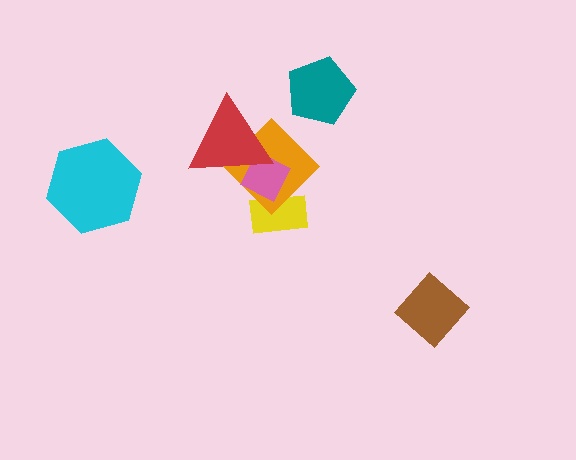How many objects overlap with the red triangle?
2 objects overlap with the red triangle.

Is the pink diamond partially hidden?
Yes, it is partially covered by another shape.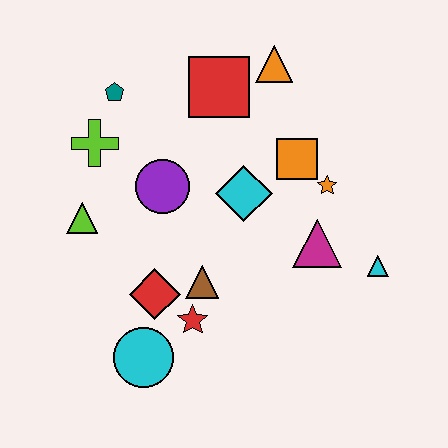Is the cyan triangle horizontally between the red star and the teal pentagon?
No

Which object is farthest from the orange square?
The cyan circle is farthest from the orange square.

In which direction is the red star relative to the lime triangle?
The red star is to the right of the lime triangle.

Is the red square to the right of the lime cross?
Yes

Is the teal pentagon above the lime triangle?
Yes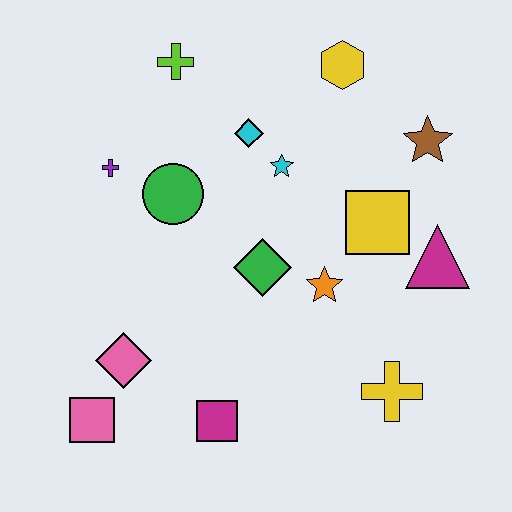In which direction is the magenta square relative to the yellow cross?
The magenta square is to the left of the yellow cross.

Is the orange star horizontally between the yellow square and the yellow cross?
No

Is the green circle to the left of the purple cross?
No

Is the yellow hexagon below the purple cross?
No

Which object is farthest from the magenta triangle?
The pink square is farthest from the magenta triangle.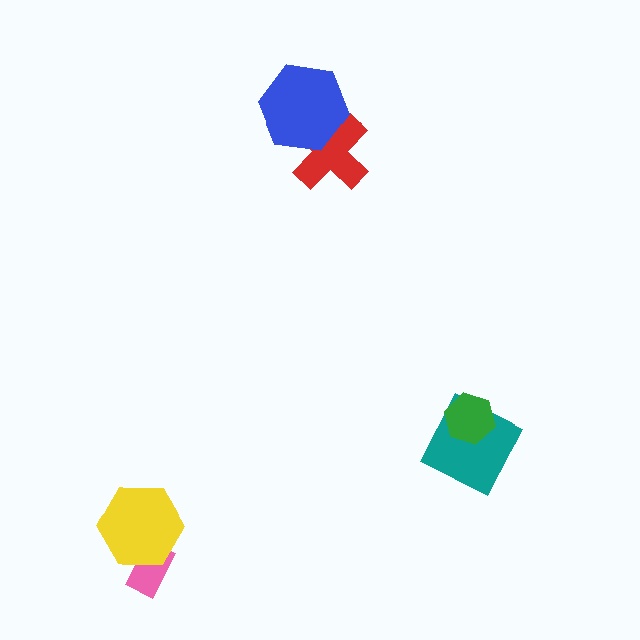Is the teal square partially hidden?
Yes, it is partially covered by another shape.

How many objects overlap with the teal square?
1 object overlaps with the teal square.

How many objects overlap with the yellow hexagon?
1 object overlaps with the yellow hexagon.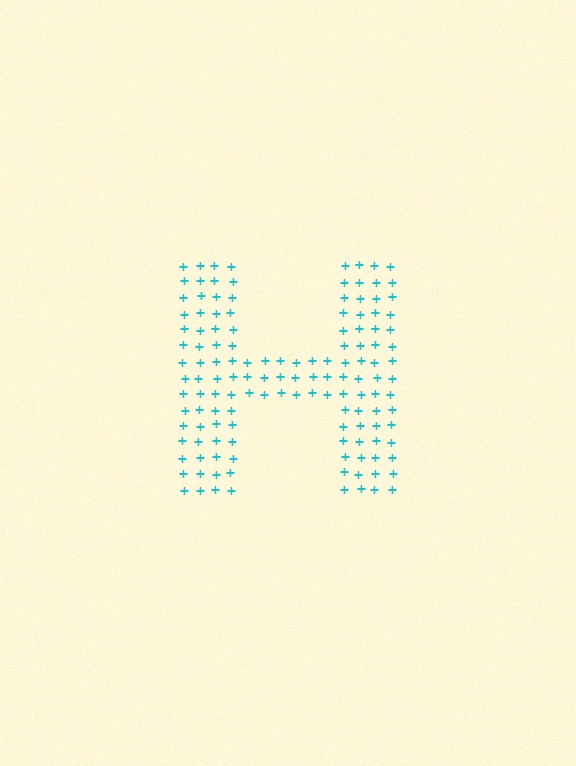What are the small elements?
The small elements are plus signs.